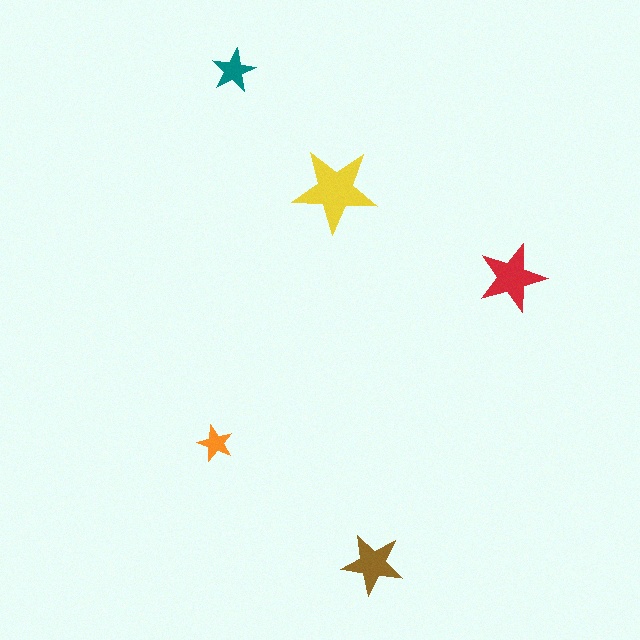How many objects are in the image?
There are 5 objects in the image.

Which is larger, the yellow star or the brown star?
The yellow one.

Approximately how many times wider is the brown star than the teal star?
About 1.5 times wider.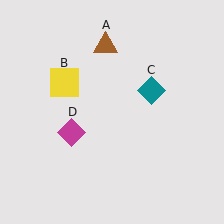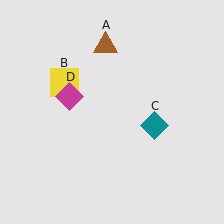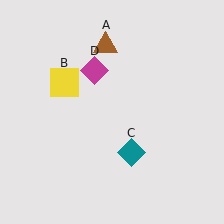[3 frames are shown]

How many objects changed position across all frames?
2 objects changed position: teal diamond (object C), magenta diamond (object D).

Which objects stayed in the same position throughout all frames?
Brown triangle (object A) and yellow square (object B) remained stationary.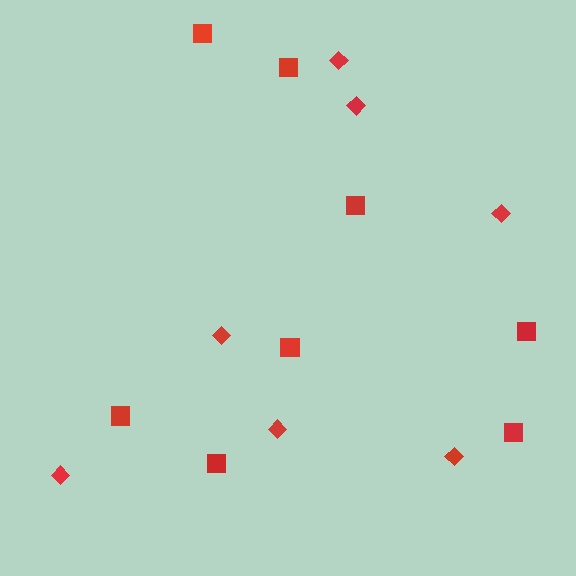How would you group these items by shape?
There are 2 groups: one group of squares (8) and one group of diamonds (7).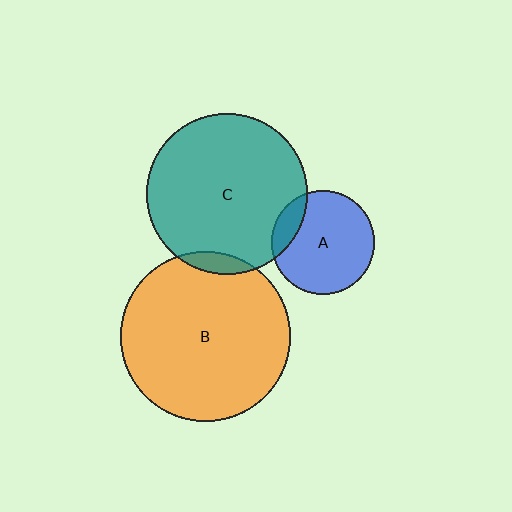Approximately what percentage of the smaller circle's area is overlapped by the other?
Approximately 15%.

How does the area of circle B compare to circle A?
Approximately 2.7 times.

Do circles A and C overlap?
Yes.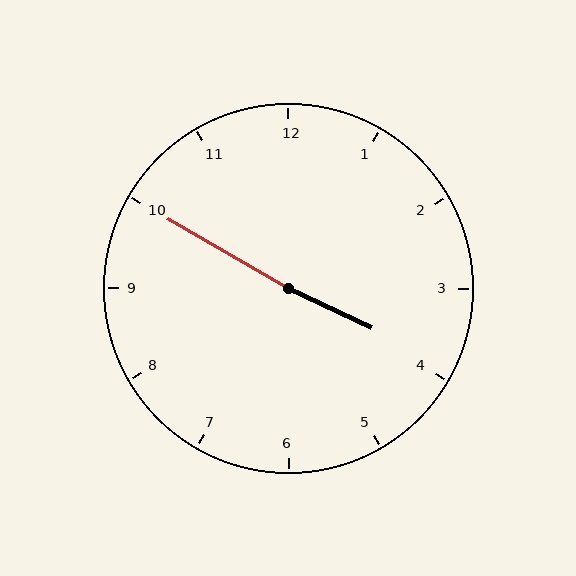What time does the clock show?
3:50.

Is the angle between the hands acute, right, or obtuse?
It is obtuse.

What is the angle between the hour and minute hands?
Approximately 175 degrees.